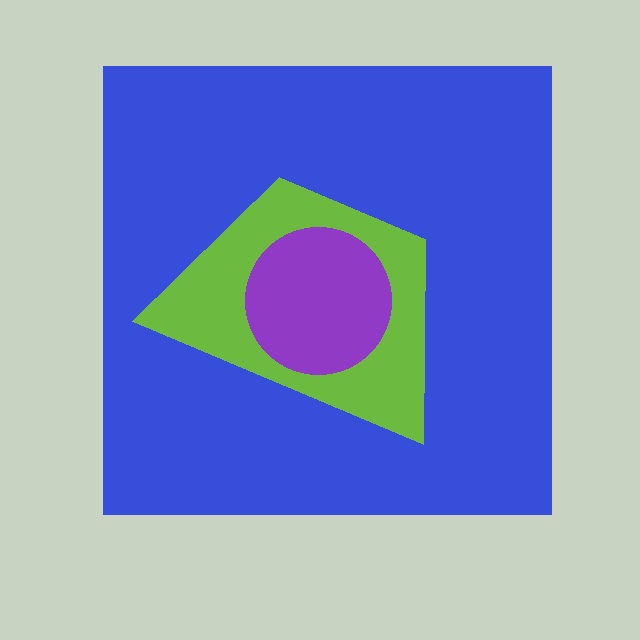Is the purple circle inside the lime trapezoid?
Yes.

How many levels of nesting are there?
3.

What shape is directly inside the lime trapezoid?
The purple circle.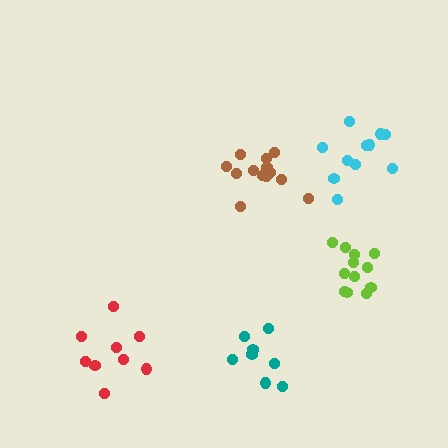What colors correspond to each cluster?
The clusters are colored: lime, red, cyan, teal, brown.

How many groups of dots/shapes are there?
There are 5 groups.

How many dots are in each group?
Group 1: 12 dots, Group 2: 9 dots, Group 3: 11 dots, Group 4: 8 dots, Group 5: 13 dots (53 total).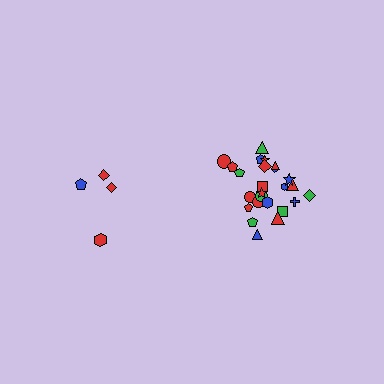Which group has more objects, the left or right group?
The right group.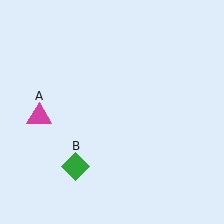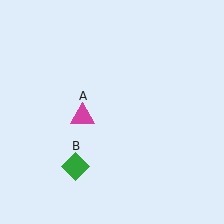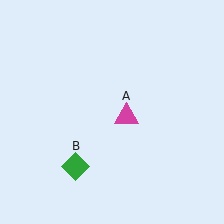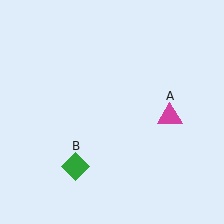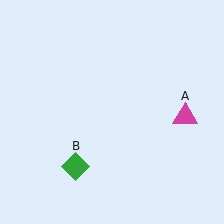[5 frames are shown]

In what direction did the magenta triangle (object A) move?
The magenta triangle (object A) moved right.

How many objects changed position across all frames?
1 object changed position: magenta triangle (object A).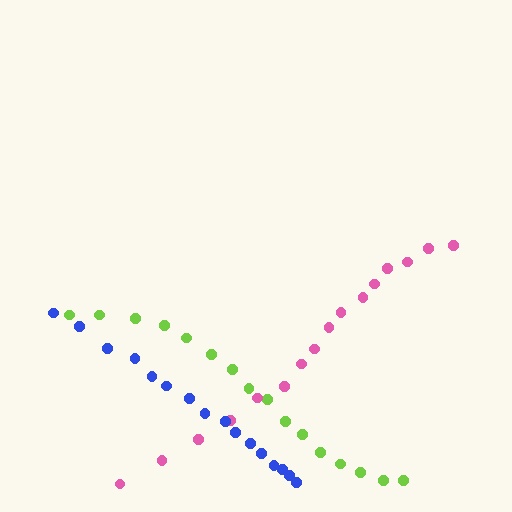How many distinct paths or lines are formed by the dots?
There are 3 distinct paths.